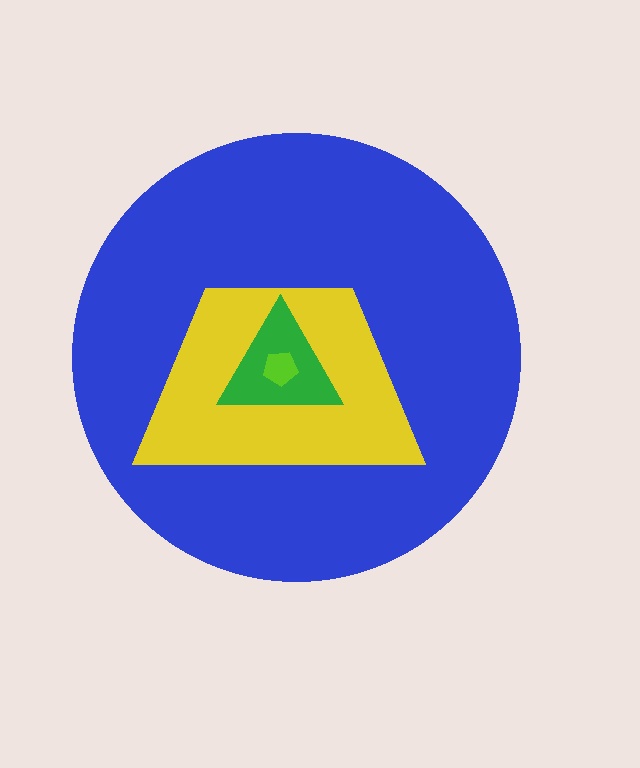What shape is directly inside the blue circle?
The yellow trapezoid.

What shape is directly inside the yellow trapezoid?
The green triangle.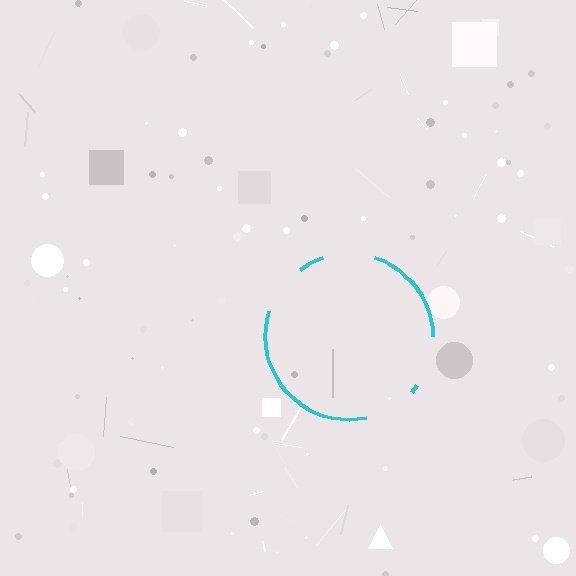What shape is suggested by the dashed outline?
The dashed outline suggests a circle.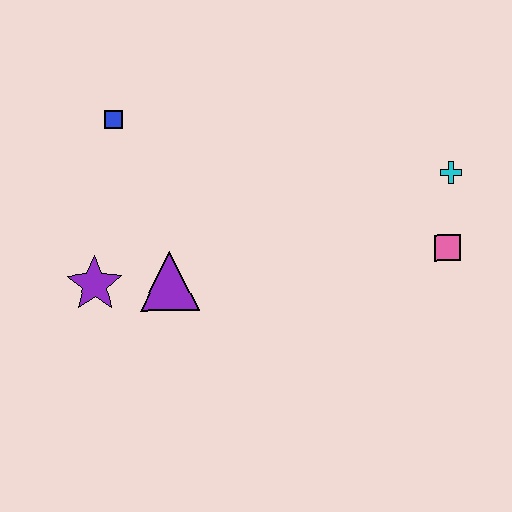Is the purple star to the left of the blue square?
Yes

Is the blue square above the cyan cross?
Yes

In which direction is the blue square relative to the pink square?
The blue square is to the left of the pink square.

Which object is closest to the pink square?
The cyan cross is closest to the pink square.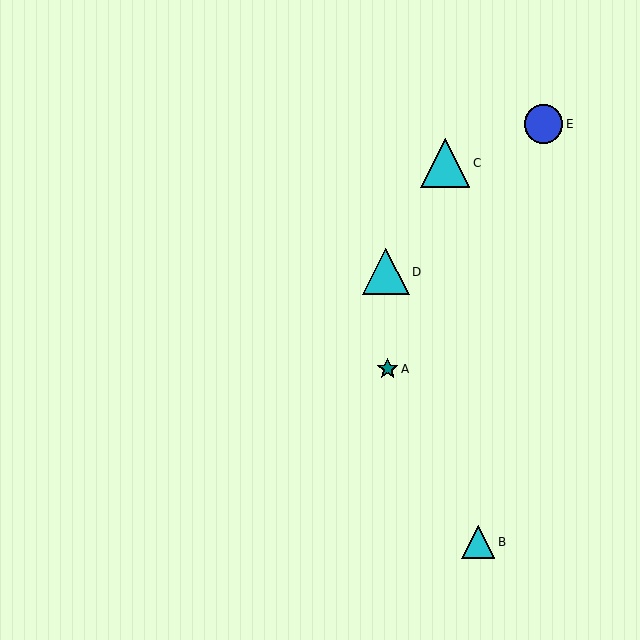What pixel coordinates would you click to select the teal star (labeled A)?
Click at (388, 369) to select the teal star A.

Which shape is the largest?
The cyan triangle (labeled C) is the largest.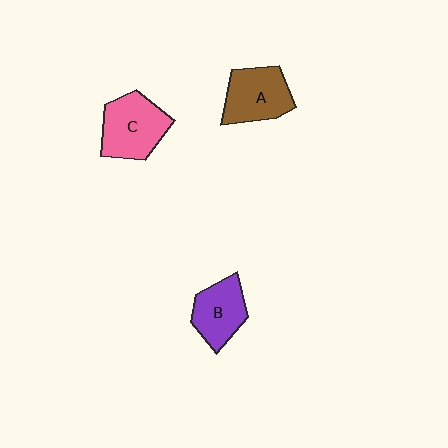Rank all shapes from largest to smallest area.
From largest to smallest: C (pink), A (brown), B (purple).